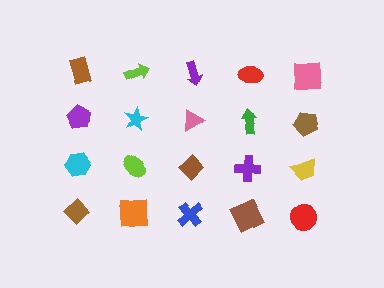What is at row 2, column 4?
A green arrow.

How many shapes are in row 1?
5 shapes.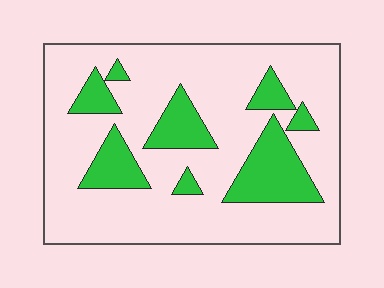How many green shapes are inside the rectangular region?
8.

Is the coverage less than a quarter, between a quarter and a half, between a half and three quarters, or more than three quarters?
Less than a quarter.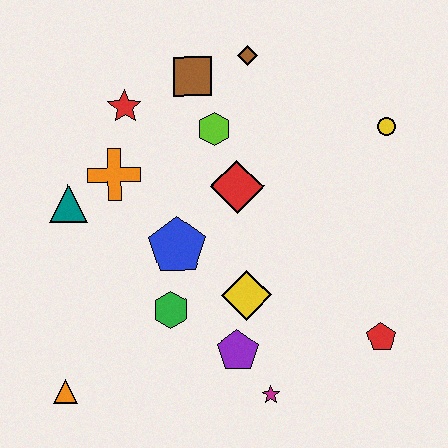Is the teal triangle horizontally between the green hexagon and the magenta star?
No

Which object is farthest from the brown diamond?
The orange triangle is farthest from the brown diamond.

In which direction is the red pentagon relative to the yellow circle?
The red pentagon is below the yellow circle.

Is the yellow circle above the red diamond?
Yes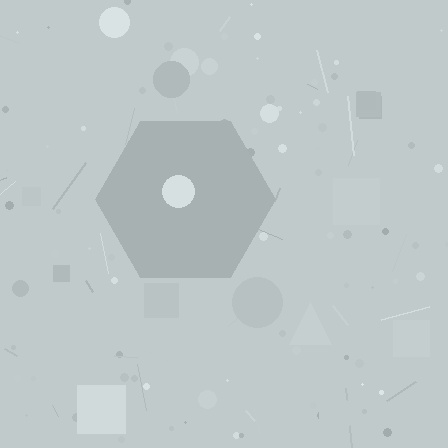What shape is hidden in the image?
A hexagon is hidden in the image.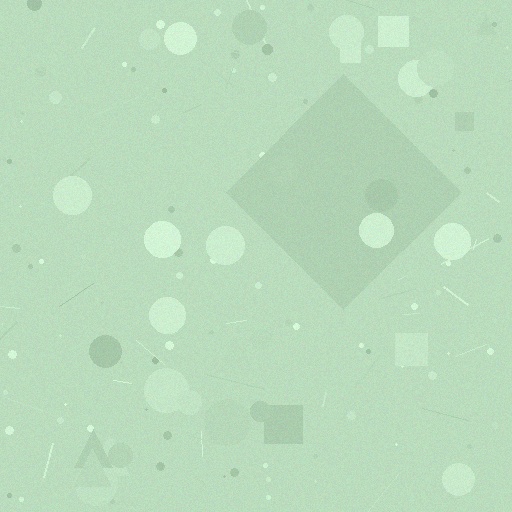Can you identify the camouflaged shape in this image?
The camouflaged shape is a diamond.